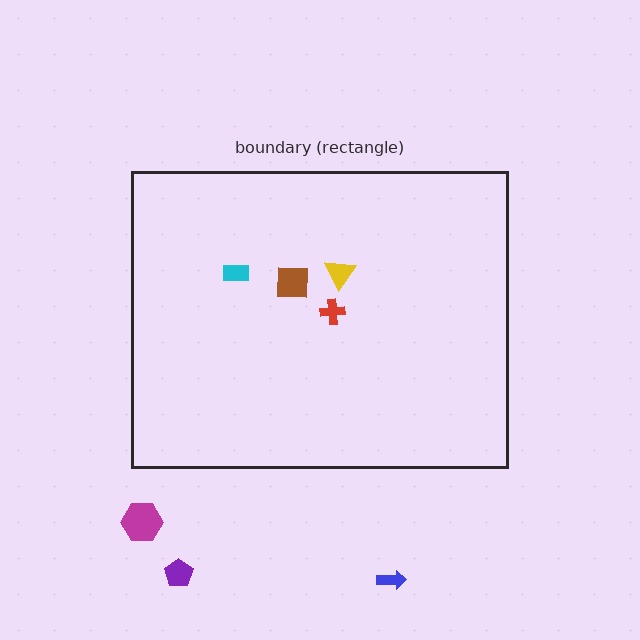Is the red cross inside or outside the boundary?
Inside.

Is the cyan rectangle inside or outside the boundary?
Inside.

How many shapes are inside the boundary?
4 inside, 3 outside.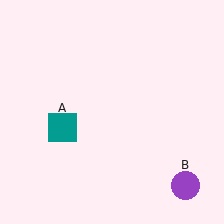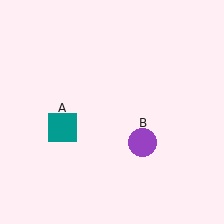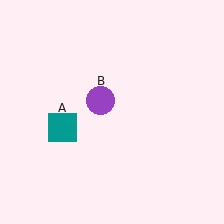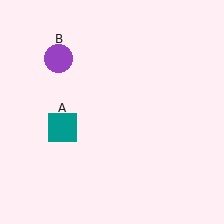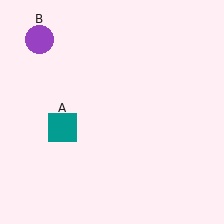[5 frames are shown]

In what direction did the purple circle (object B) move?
The purple circle (object B) moved up and to the left.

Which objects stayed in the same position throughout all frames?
Teal square (object A) remained stationary.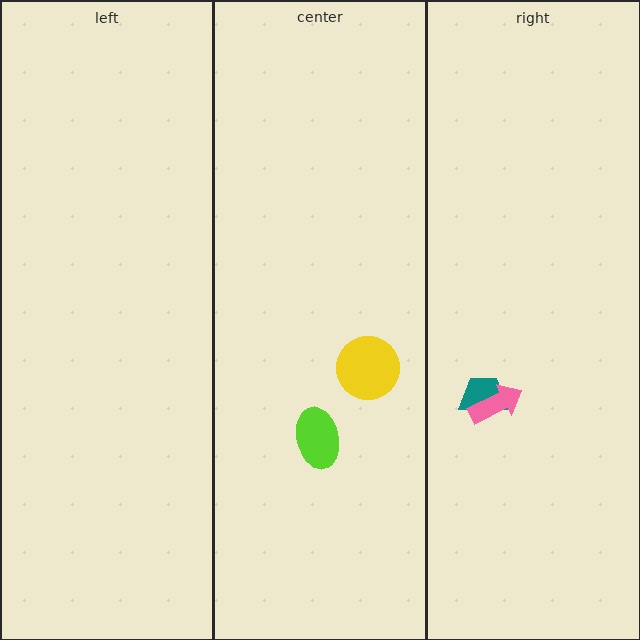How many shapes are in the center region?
2.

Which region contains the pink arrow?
The right region.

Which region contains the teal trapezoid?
The right region.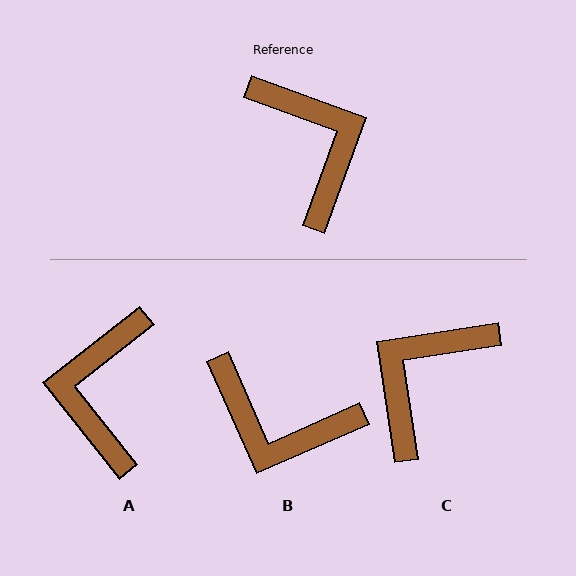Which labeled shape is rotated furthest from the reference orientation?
A, about 148 degrees away.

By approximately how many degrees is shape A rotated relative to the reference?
Approximately 148 degrees counter-clockwise.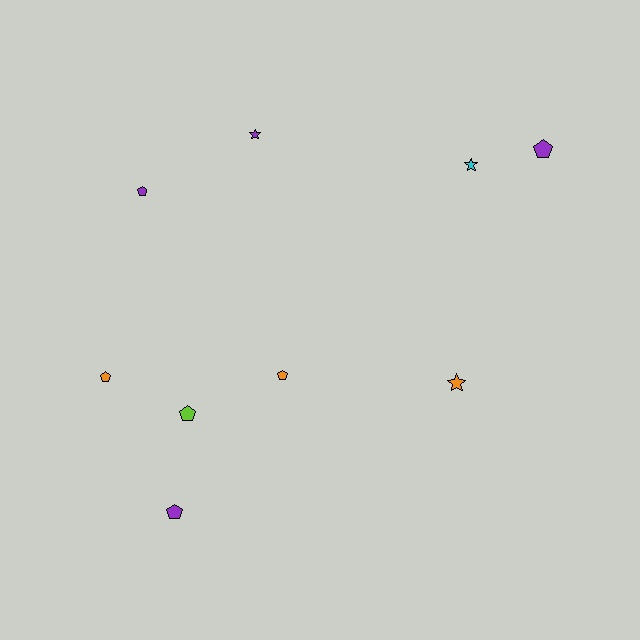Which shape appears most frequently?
Pentagon, with 6 objects.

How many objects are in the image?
There are 9 objects.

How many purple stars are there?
There is 1 purple star.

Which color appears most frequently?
Purple, with 4 objects.